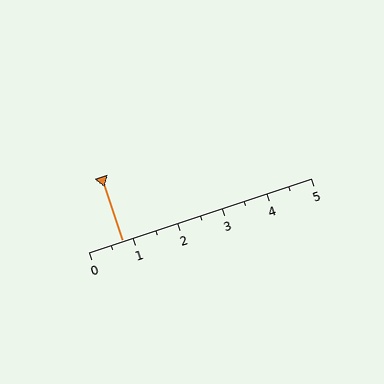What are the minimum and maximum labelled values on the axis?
The axis runs from 0 to 5.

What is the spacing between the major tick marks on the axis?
The major ticks are spaced 1 apart.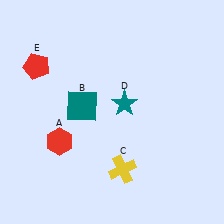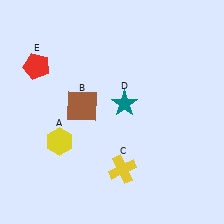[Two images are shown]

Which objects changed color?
A changed from red to yellow. B changed from teal to brown.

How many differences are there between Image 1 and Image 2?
There are 2 differences between the two images.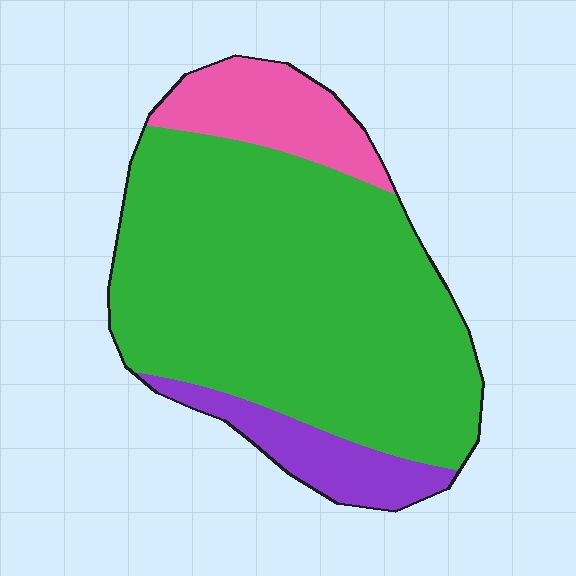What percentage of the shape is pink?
Pink takes up less than a sixth of the shape.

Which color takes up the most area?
Green, at roughly 75%.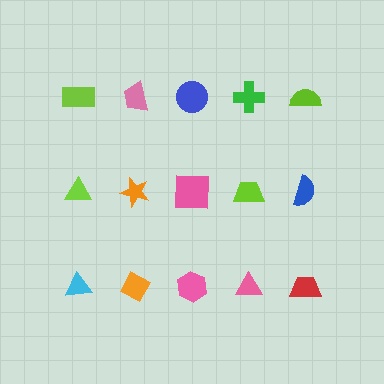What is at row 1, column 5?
A lime semicircle.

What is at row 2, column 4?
A lime trapezoid.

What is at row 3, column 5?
A red trapezoid.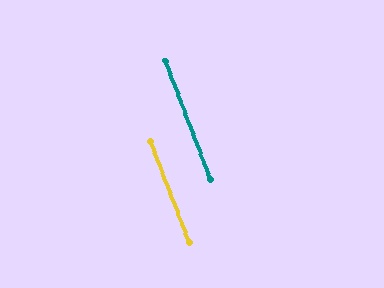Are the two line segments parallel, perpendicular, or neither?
Parallel — their directions differ by only 0.4°.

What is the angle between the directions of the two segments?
Approximately 0 degrees.